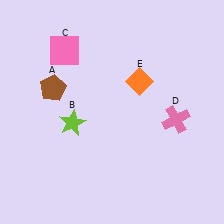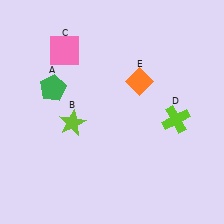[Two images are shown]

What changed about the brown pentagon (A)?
In Image 1, A is brown. In Image 2, it changed to green.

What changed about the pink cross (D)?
In Image 1, D is pink. In Image 2, it changed to lime.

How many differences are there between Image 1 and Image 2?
There are 2 differences between the two images.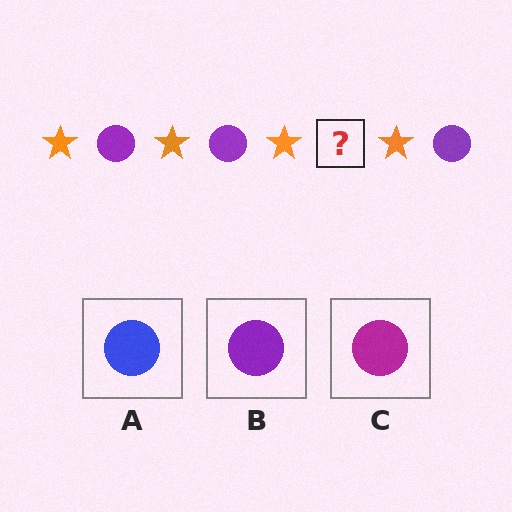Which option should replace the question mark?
Option B.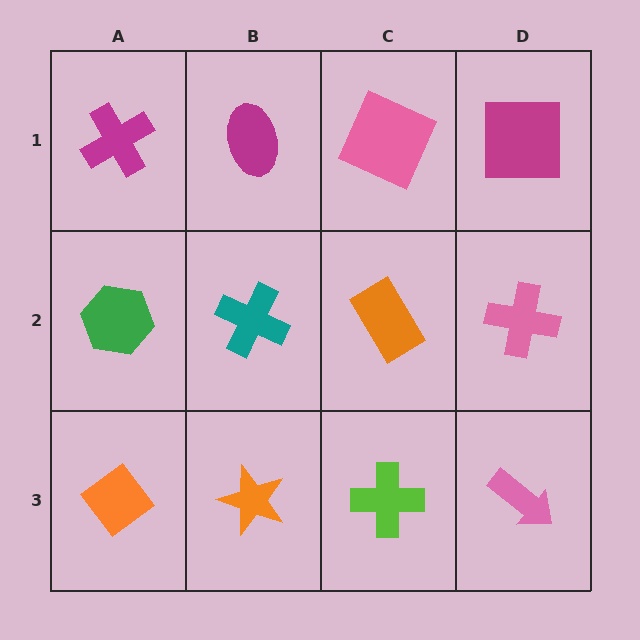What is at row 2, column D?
A pink cross.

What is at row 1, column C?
A pink square.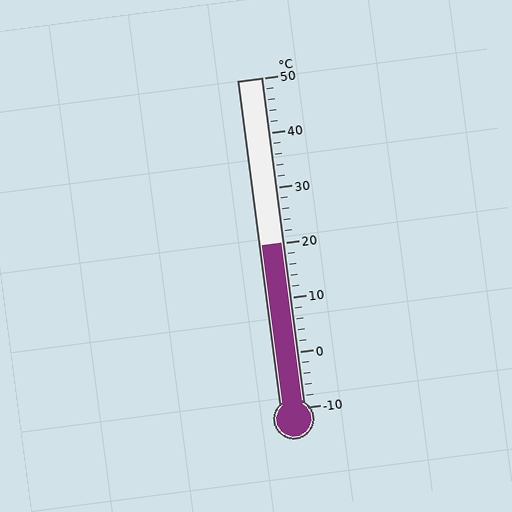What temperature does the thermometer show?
The thermometer shows approximately 20°C.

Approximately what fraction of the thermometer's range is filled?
The thermometer is filled to approximately 50% of its range.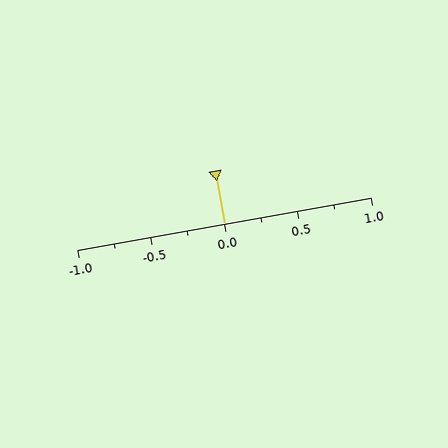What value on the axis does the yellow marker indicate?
The marker indicates approximately 0.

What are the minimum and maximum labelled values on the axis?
The axis runs from -1.0 to 1.0.